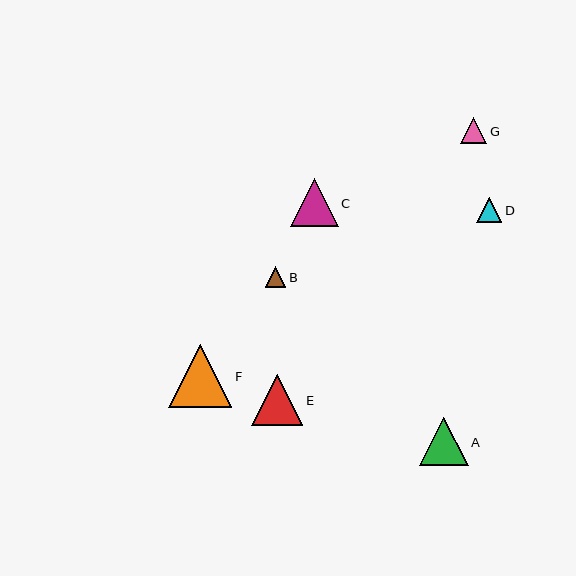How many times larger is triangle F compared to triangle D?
Triangle F is approximately 2.5 times the size of triangle D.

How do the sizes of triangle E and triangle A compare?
Triangle E and triangle A are approximately the same size.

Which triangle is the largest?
Triangle F is the largest with a size of approximately 63 pixels.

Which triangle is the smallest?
Triangle B is the smallest with a size of approximately 20 pixels.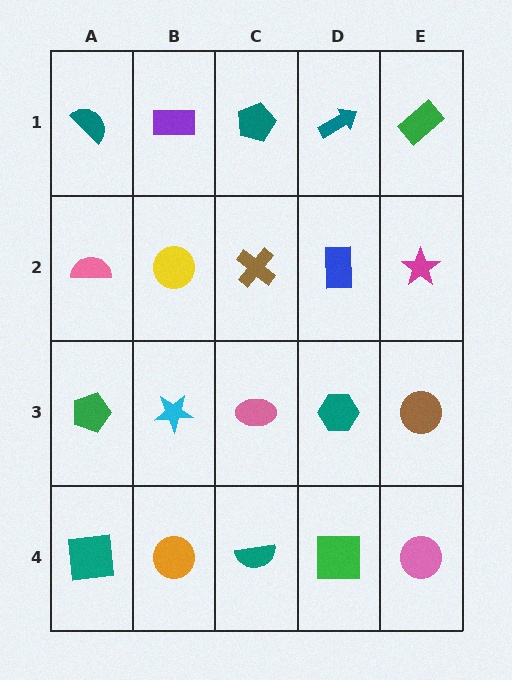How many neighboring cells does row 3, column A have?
3.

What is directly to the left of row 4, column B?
A teal square.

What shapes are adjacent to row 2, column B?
A purple rectangle (row 1, column B), a cyan star (row 3, column B), a pink semicircle (row 2, column A), a brown cross (row 2, column C).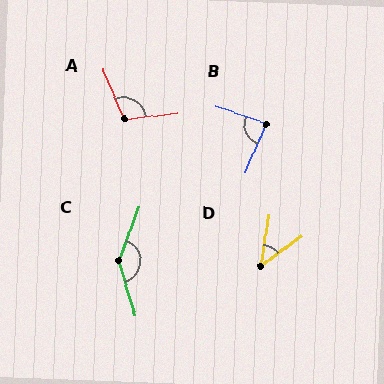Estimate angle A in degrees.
Approximately 106 degrees.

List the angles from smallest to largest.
D (45°), B (85°), A (106°), C (143°).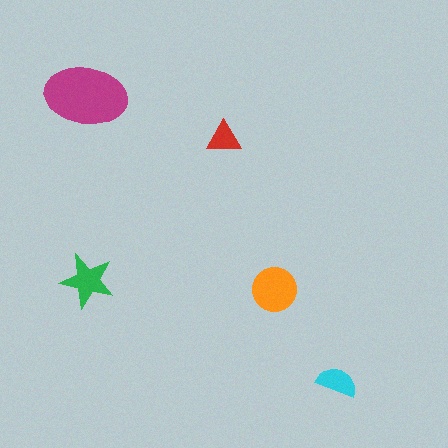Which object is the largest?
The magenta ellipse.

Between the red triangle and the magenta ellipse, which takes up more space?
The magenta ellipse.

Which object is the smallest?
The red triangle.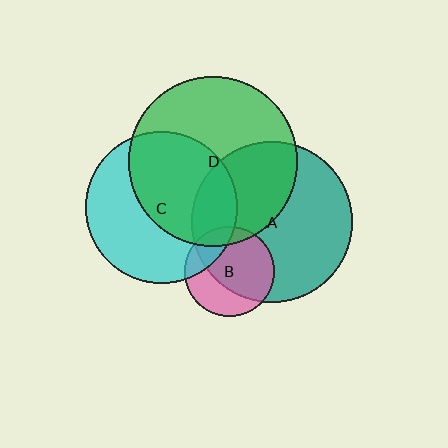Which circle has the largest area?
Circle D (green).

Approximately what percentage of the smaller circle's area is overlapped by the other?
Approximately 20%.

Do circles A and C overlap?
Yes.